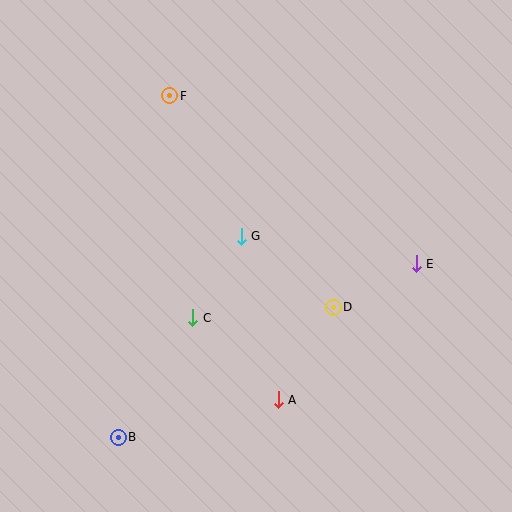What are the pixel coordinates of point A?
Point A is at (278, 400).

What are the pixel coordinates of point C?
Point C is at (193, 318).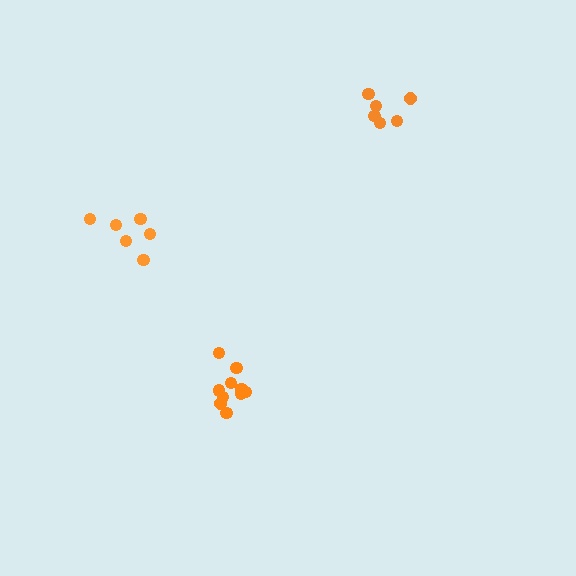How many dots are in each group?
Group 1: 10 dots, Group 2: 6 dots, Group 3: 6 dots (22 total).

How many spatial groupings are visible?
There are 3 spatial groupings.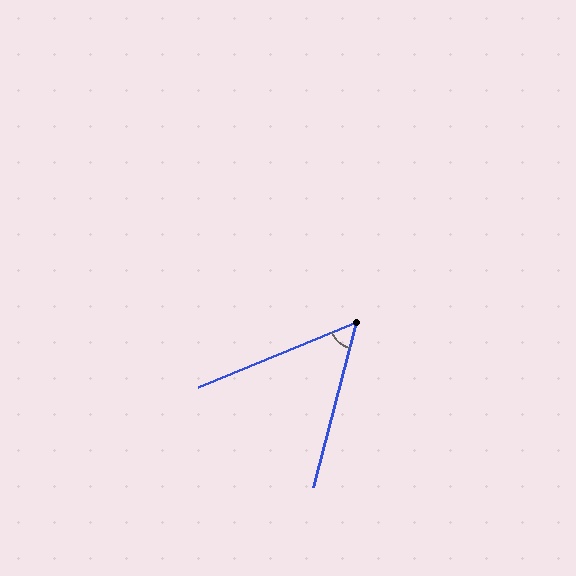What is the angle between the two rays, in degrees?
Approximately 53 degrees.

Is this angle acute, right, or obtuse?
It is acute.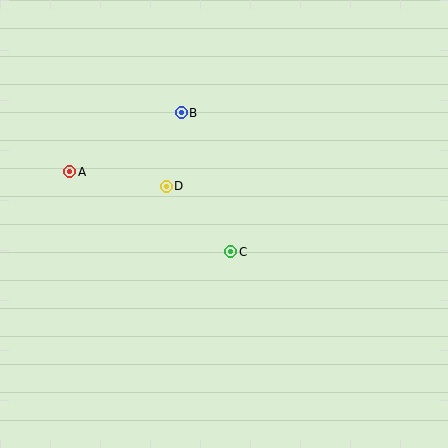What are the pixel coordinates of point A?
Point A is at (70, 172).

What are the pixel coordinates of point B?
Point B is at (181, 113).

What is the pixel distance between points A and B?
The distance between A and B is 126 pixels.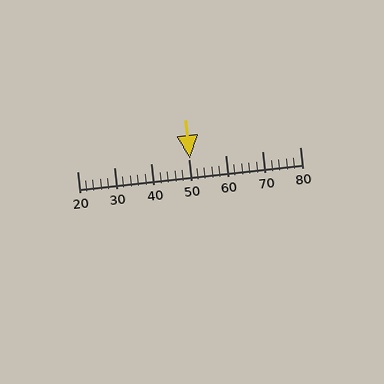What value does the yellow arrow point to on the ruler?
The yellow arrow points to approximately 50.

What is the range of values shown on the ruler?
The ruler shows values from 20 to 80.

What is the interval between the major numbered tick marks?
The major tick marks are spaced 10 units apart.